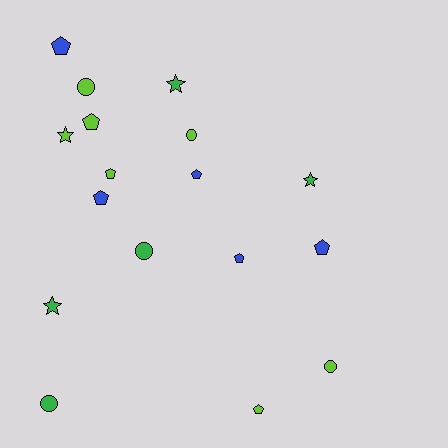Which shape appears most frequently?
Pentagon, with 8 objects.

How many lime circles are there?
There are 3 lime circles.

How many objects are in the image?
There are 17 objects.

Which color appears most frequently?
Lime, with 7 objects.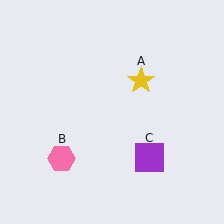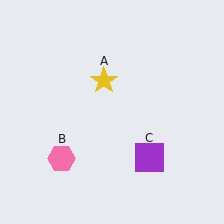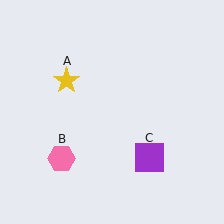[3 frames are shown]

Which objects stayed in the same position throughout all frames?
Pink hexagon (object B) and purple square (object C) remained stationary.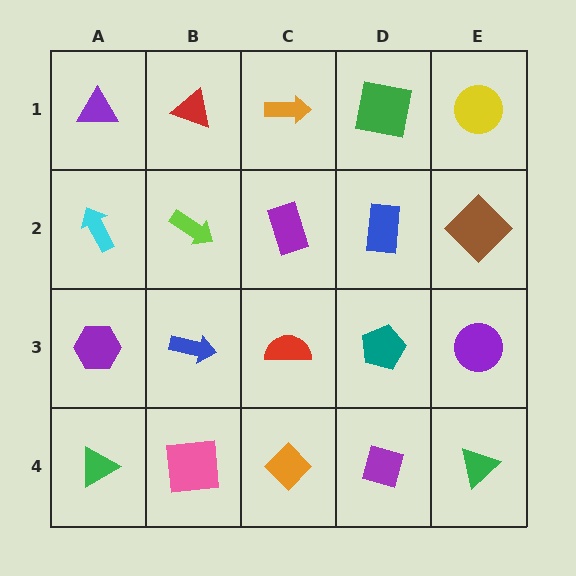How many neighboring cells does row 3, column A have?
3.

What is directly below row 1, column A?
A cyan arrow.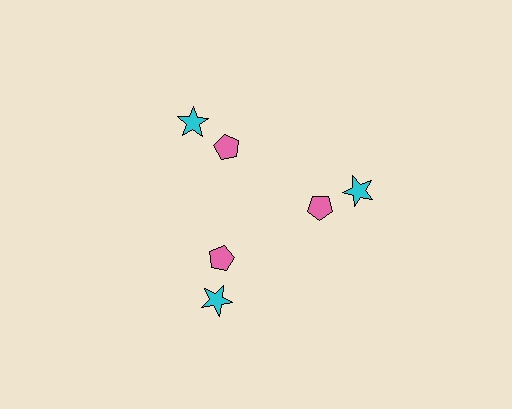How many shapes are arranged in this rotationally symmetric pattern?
There are 6 shapes, arranged in 3 groups of 2.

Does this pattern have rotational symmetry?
Yes, this pattern has 3-fold rotational symmetry. It looks the same after rotating 120 degrees around the center.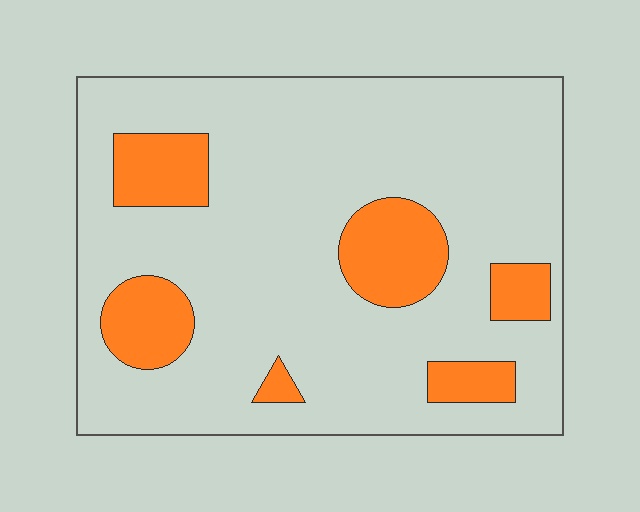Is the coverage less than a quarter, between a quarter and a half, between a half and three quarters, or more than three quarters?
Less than a quarter.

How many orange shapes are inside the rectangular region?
6.